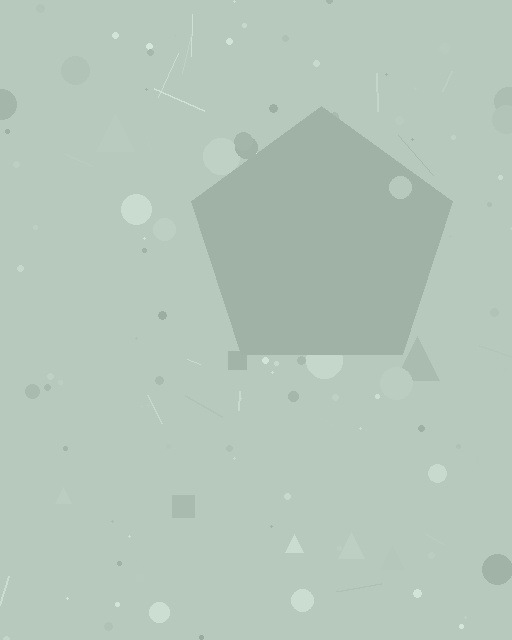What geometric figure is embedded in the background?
A pentagon is embedded in the background.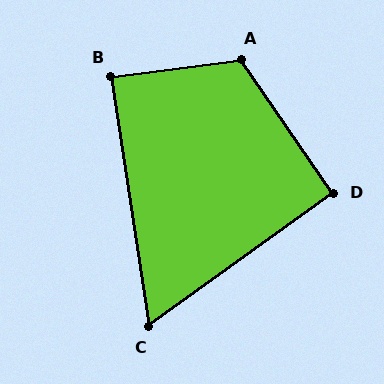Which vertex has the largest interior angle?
A, at approximately 117 degrees.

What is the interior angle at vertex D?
Approximately 91 degrees (approximately right).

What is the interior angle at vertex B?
Approximately 89 degrees (approximately right).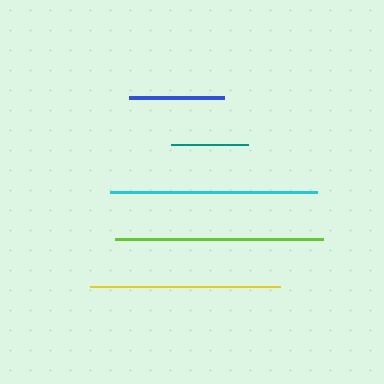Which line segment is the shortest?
The teal line is the shortest at approximately 77 pixels.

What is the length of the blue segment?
The blue segment is approximately 95 pixels long.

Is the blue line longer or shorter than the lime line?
The lime line is longer than the blue line.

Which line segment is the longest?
The lime line is the longest at approximately 208 pixels.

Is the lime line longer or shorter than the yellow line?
The lime line is longer than the yellow line.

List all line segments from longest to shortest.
From longest to shortest: lime, cyan, yellow, blue, teal.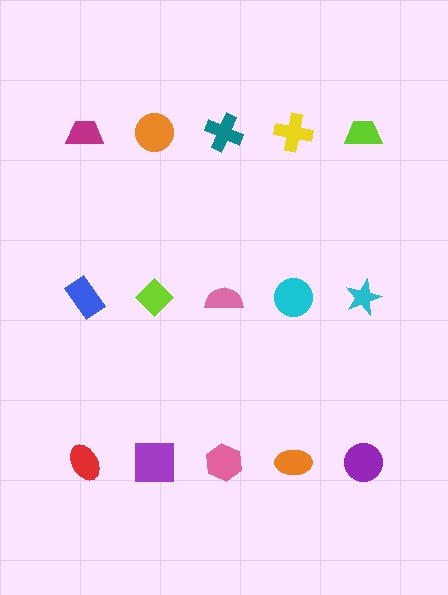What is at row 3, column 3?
A pink hexagon.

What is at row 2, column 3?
A pink semicircle.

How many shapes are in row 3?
5 shapes.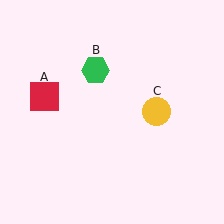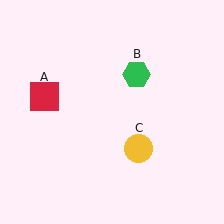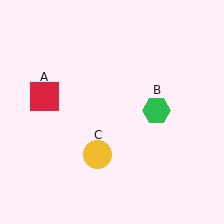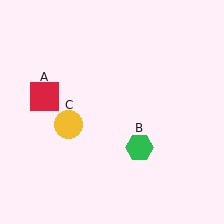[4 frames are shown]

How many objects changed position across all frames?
2 objects changed position: green hexagon (object B), yellow circle (object C).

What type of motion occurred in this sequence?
The green hexagon (object B), yellow circle (object C) rotated clockwise around the center of the scene.